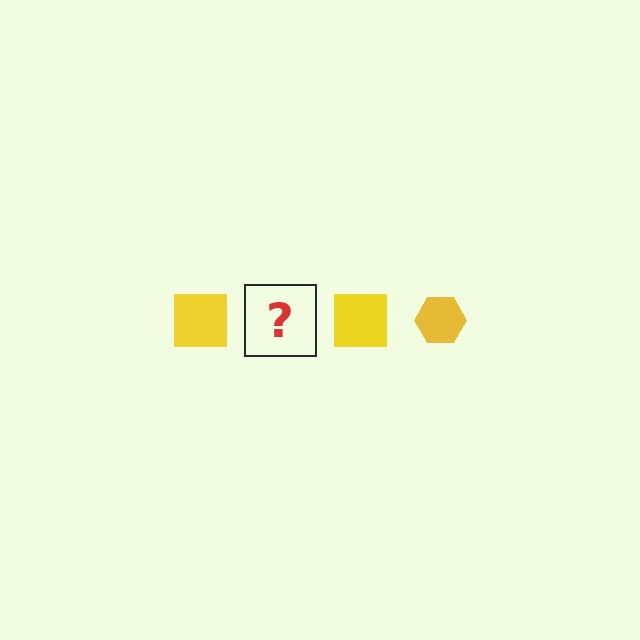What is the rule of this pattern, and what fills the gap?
The rule is that the pattern cycles through square, hexagon shapes in yellow. The gap should be filled with a yellow hexagon.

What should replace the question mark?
The question mark should be replaced with a yellow hexagon.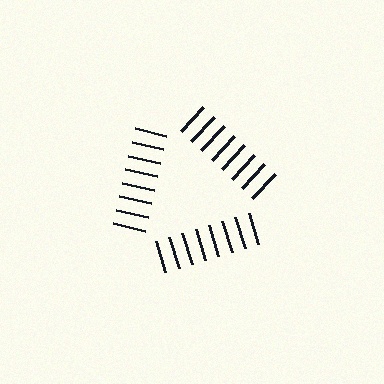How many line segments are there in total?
24 — 8 along each of the 3 edges.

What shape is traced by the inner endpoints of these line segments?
An illusory triangle — the line segments terminate on its edges but no continuous stroke is drawn.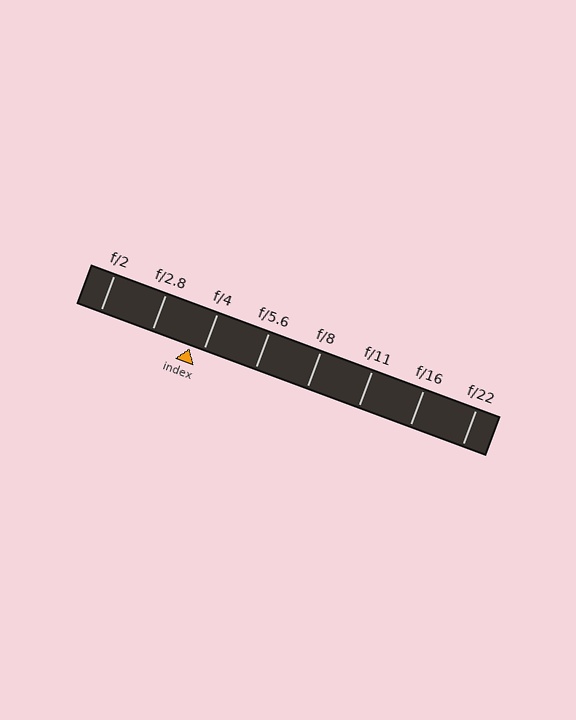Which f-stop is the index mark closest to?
The index mark is closest to f/4.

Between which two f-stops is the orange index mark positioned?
The index mark is between f/2.8 and f/4.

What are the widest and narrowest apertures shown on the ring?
The widest aperture shown is f/2 and the narrowest is f/22.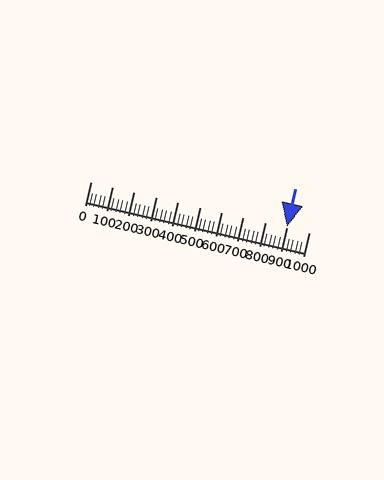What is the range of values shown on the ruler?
The ruler shows values from 0 to 1000.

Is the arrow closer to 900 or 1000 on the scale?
The arrow is closer to 900.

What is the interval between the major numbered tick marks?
The major tick marks are spaced 100 units apart.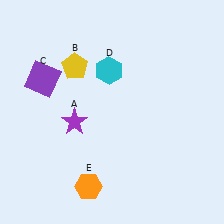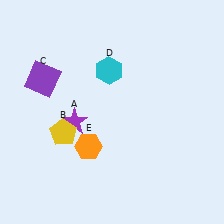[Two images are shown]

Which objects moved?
The objects that moved are: the yellow pentagon (B), the orange hexagon (E).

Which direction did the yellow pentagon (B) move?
The yellow pentagon (B) moved down.